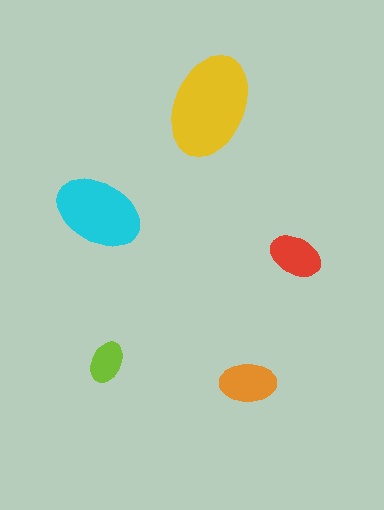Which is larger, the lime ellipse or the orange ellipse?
The orange one.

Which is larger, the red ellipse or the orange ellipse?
The orange one.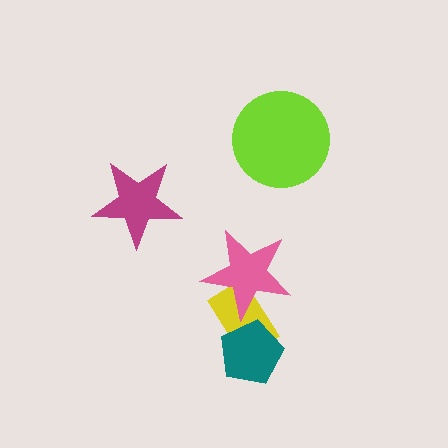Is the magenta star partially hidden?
No, no other shape covers it.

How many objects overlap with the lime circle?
0 objects overlap with the lime circle.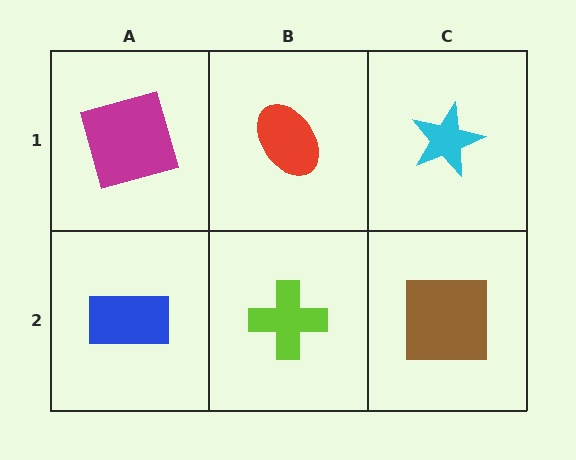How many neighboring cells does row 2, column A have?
2.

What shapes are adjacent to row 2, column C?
A cyan star (row 1, column C), a lime cross (row 2, column B).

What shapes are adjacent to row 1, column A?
A blue rectangle (row 2, column A), a red ellipse (row 1, column B).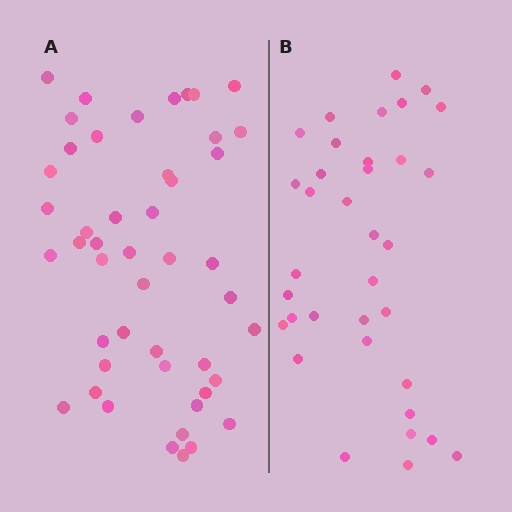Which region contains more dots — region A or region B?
Region A (the left region) has more dots.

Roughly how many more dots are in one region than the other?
Region A has roughly 12 or so more dots than region B.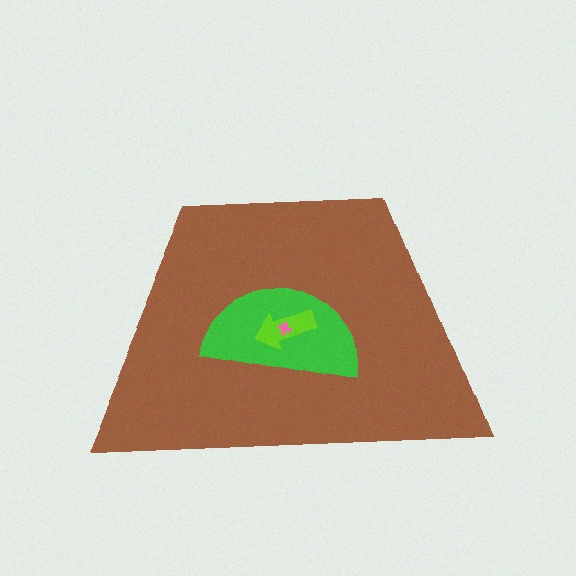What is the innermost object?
The pink cross.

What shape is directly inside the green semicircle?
The lime arrow.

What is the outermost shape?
The brown trapezoid.